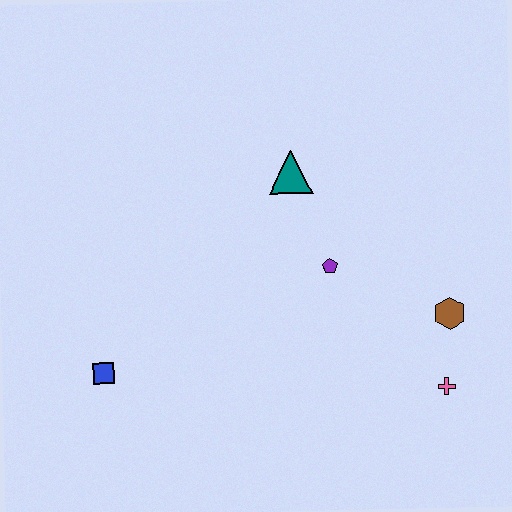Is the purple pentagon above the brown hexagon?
Yes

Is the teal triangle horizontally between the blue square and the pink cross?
Yes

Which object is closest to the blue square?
The purple pentagon is closest to the blue square.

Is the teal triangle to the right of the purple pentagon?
No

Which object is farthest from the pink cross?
The blue square is farthest from the pink cross.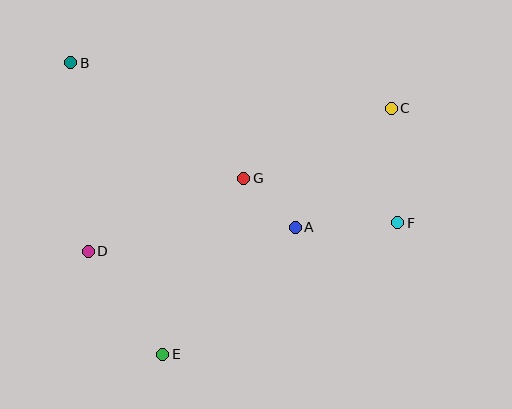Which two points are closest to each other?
Points A and G are closest to each other.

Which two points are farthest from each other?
Points B and F are farthest from each other.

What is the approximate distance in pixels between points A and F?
The distance between A and F is approximately 102 pixels.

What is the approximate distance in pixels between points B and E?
The distance between B and E is approximately 306 pixels.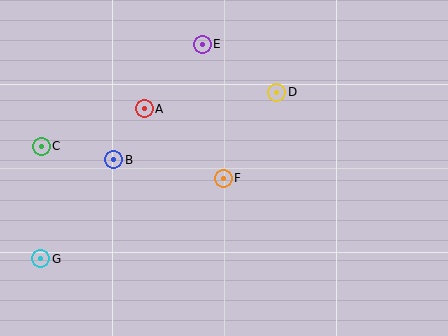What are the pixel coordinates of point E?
Point E is at (202, 44).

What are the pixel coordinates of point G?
Point G is at (41, 259).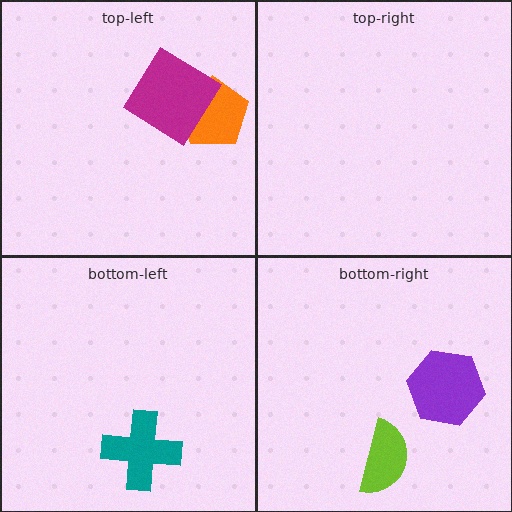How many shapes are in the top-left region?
2.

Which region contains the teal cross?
The bottom-left region.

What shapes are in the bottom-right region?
The lime semicircle, the purple hexagon.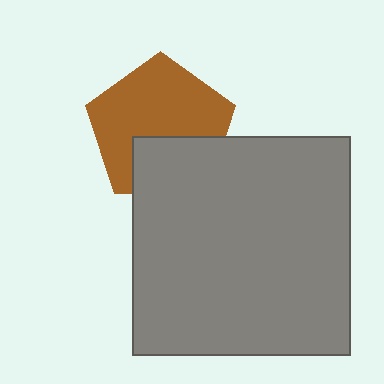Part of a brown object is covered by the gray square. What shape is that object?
It is a pentagon.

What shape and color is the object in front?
The object in front is a gray square.